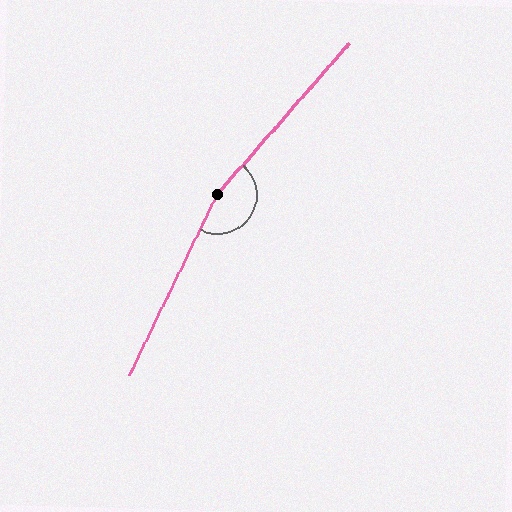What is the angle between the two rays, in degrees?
Approximately 165 degrees.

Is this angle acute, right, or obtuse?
It is obtuse.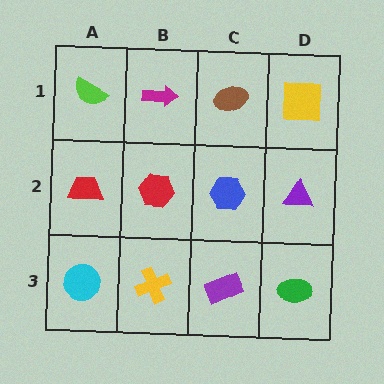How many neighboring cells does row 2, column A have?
3.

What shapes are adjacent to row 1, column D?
A purple triangle (row 2, column D), a brown ellipse (row 1, column C).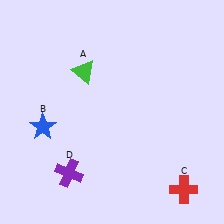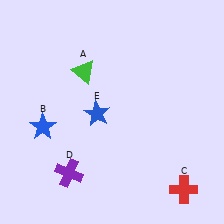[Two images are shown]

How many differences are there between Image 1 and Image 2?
There is 1 difference between the two images.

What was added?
A blue star (E) was added in Image 2.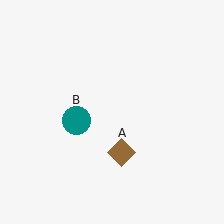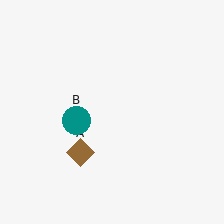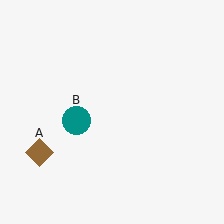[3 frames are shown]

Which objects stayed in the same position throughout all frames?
Teal circle (object B) remained stationary.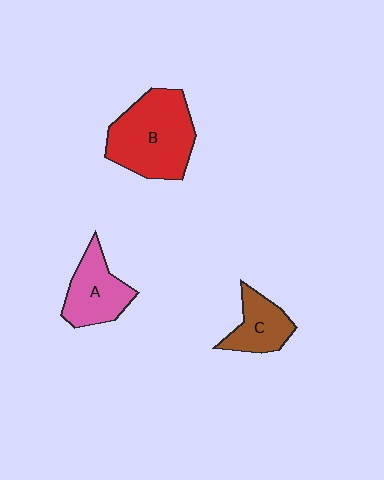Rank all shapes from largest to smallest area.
From largest to smallest: B (red), A (pink), C (brown).